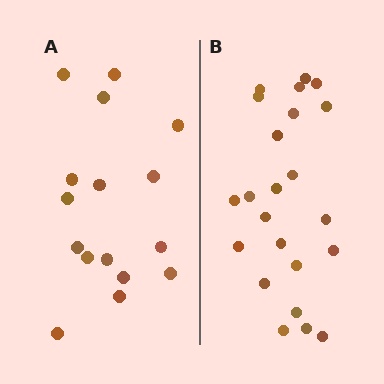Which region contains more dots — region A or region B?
Region B (the right region) has more dots.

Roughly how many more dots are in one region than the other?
Region B has roughly 8 or so more dots than region A.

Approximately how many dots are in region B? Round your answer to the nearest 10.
About 20 dots. (The exact count is 23, which rounds to 20.)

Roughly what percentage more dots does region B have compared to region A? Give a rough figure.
About 45% more.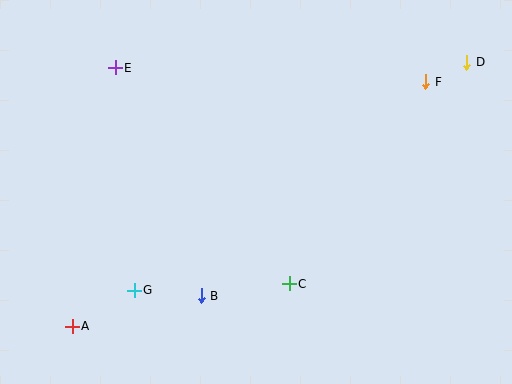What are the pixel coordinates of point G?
Point G is at (134, 290).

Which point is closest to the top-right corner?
Point D is closest to the top-right corner.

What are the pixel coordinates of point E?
Point E is at (115, 68).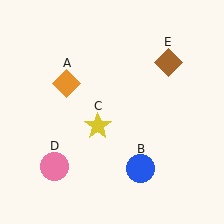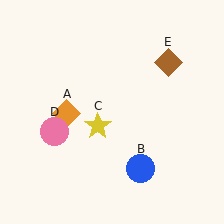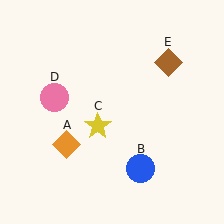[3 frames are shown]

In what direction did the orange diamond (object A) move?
The orange diamond (object A) moved down.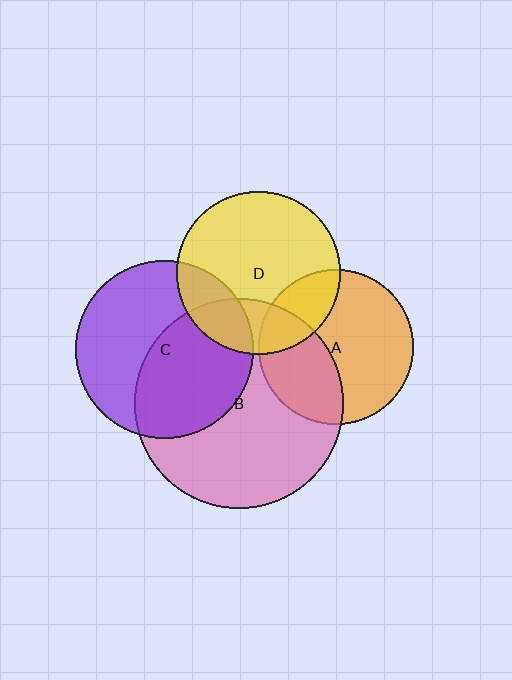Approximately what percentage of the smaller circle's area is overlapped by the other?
Approximately 25%.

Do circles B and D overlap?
Yes.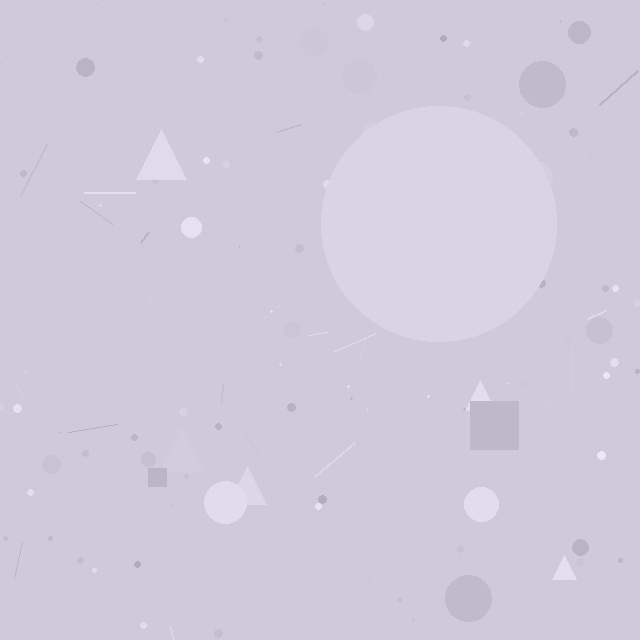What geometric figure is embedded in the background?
A circle is embedded in the background.